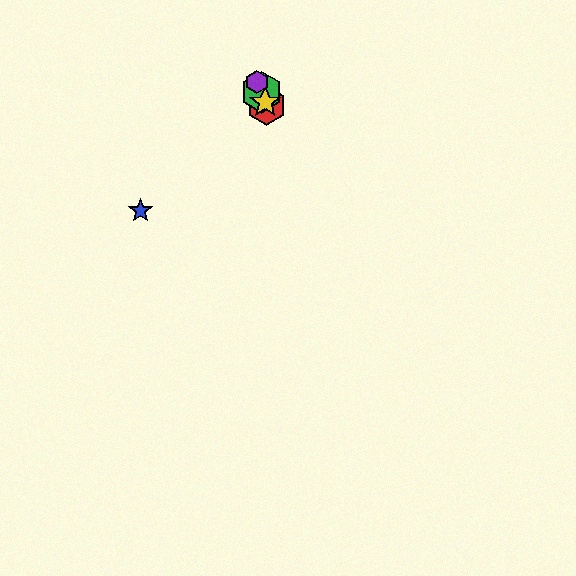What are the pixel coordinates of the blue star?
The blue star is at (140, 211).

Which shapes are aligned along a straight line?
The red hexagon, the green hexagon, the yellow star, the purple hexagon are aligned along a straight line.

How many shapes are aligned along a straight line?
4 shapes (the red hexagon, the green hexagon, the yellow star, the purple hexagon) are aligned along a straight line.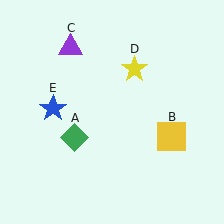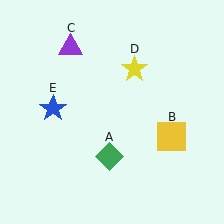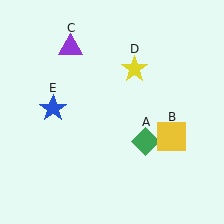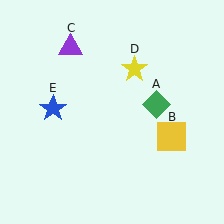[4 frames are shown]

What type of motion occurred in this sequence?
The green diamond (object A) rotated counterclockwise around the center of the scene.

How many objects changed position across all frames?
1 object changed position: green diamond (object A).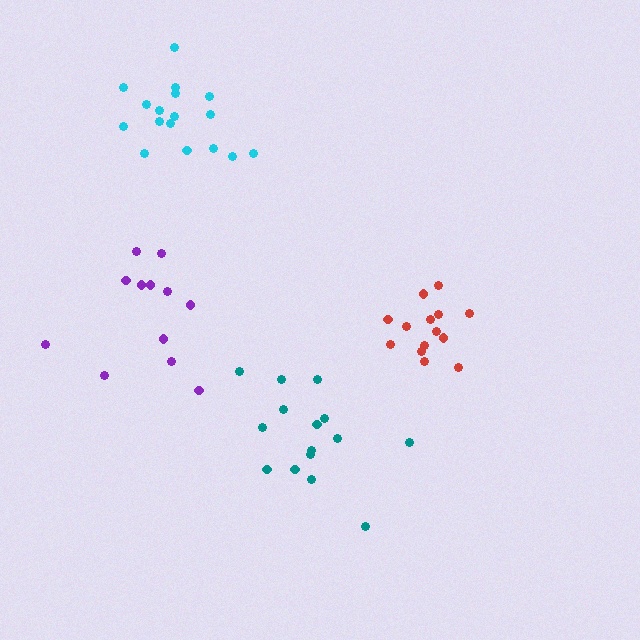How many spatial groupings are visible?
There are 4 spatial groupings.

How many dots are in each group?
Group 1: 12 dots, Group 2: 17 dots, Group 3: 14 dots, Group 4: 15 dots (58 total).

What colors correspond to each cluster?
The clusters are colored: purple, cyan, red, teal.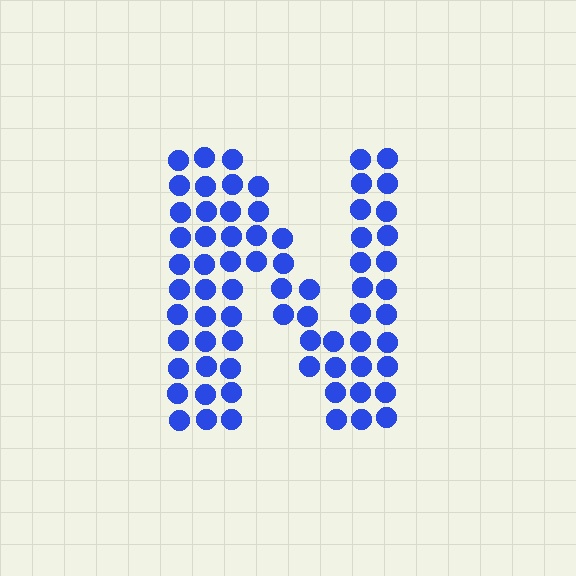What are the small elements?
The small elements are circles.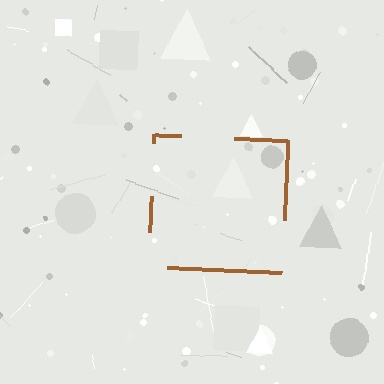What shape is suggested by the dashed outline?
The dashed outline suggests a square.